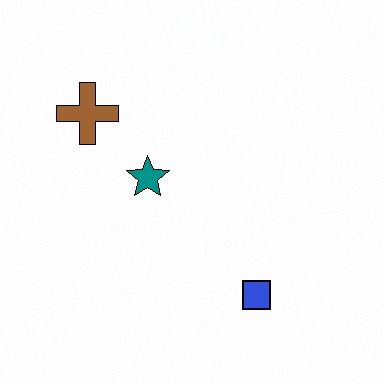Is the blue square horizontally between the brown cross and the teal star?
No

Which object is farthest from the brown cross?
The blue square is farthest from the brown cross.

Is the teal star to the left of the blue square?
Yes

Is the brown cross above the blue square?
Yes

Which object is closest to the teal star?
The brown cross is closest to the teal star.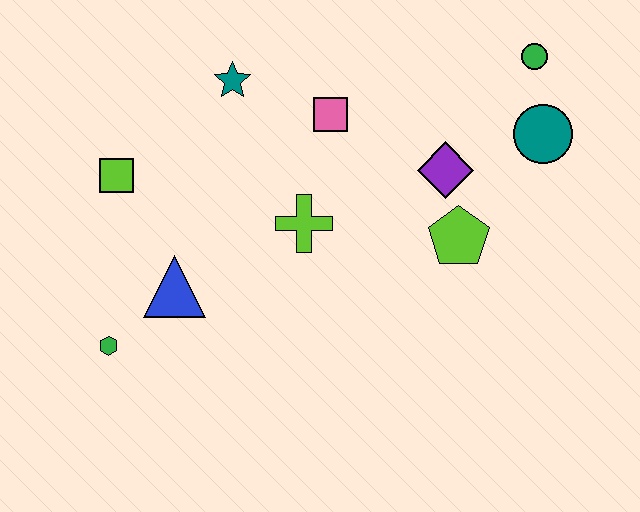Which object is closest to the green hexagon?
The blue triangle is closest to the green hexagon.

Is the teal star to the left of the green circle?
Yes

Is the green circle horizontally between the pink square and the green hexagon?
No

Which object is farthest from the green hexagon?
The green circle is farthest from the green hexagon.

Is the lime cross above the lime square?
No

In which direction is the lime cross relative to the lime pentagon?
The lime cross is to the left of the lime pentagon.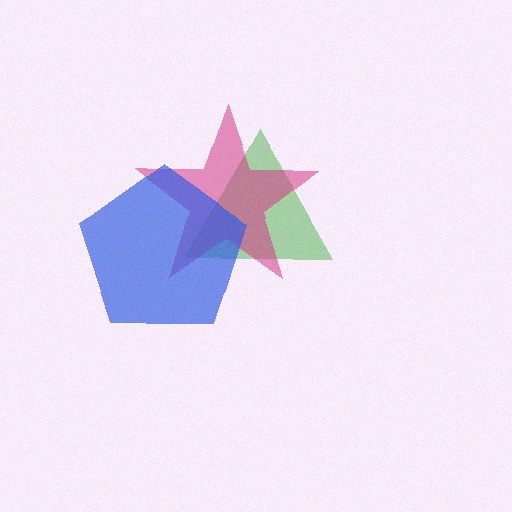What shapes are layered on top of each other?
The layered shapes are: a green triangle, a magenta star, a blue pentagon.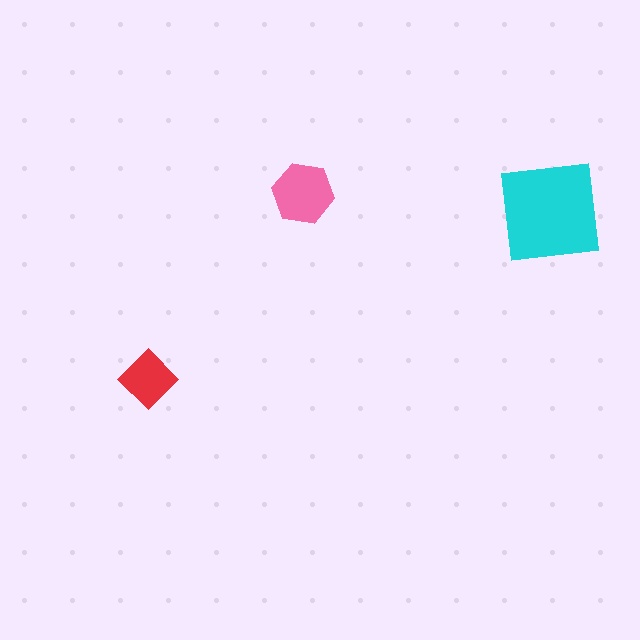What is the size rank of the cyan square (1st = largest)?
1st.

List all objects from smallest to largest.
The red diamond, the pink hexagon, the cyan square.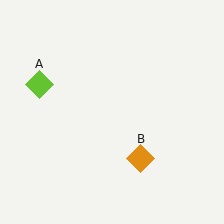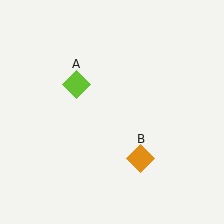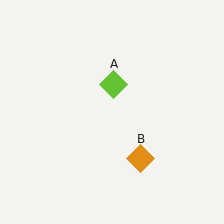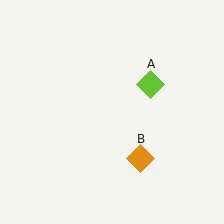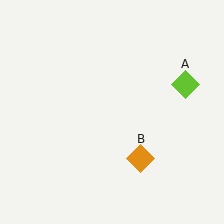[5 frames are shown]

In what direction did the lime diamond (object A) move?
The lime diamond (object A) moved right.